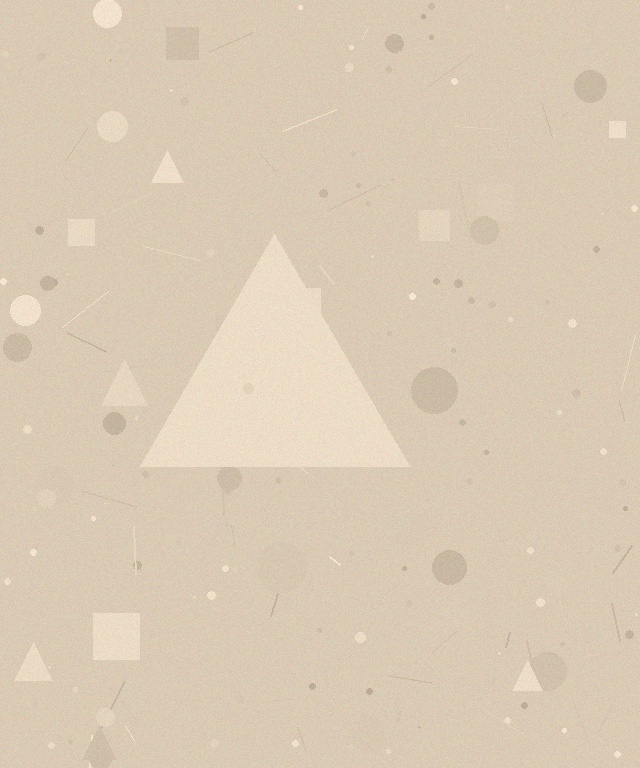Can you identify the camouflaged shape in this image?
The camouflaged shape is a triangle.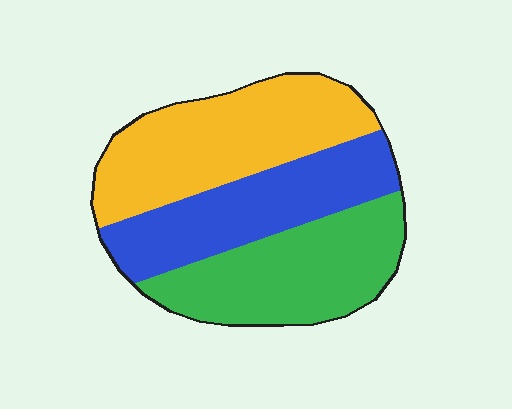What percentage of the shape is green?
Green takes up about one third (1/3) of the shape.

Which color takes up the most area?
Yellow, at roughly 35%.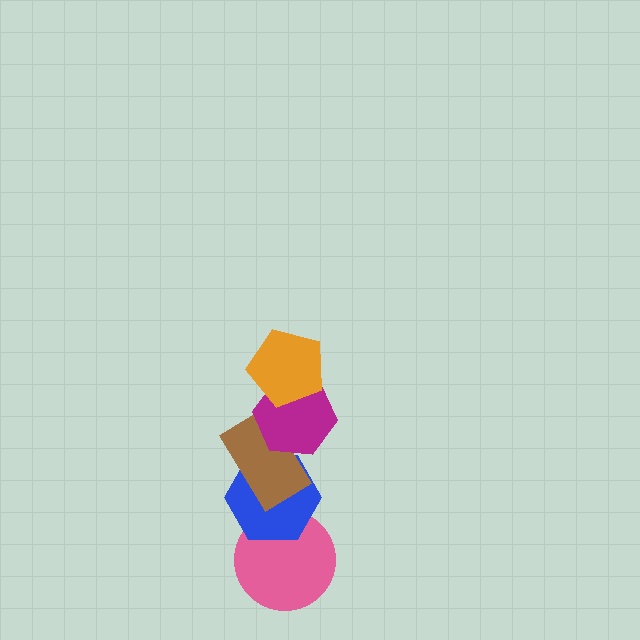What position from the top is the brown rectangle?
The brown rectangle is 3rd from the top.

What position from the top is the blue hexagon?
The blue hexagon is 4th from the top.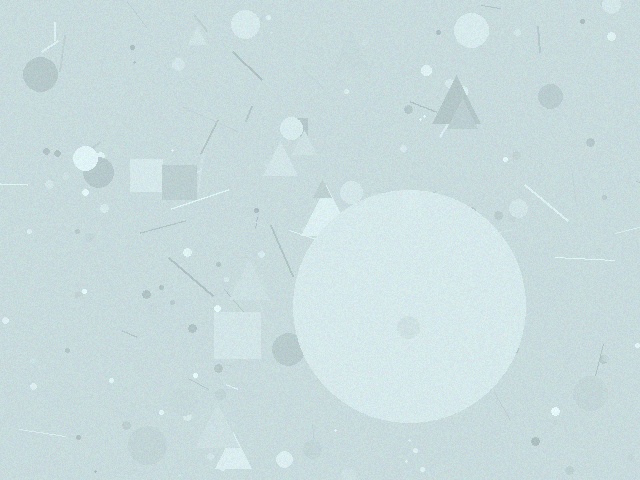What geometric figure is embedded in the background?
A circle is embedded in the background.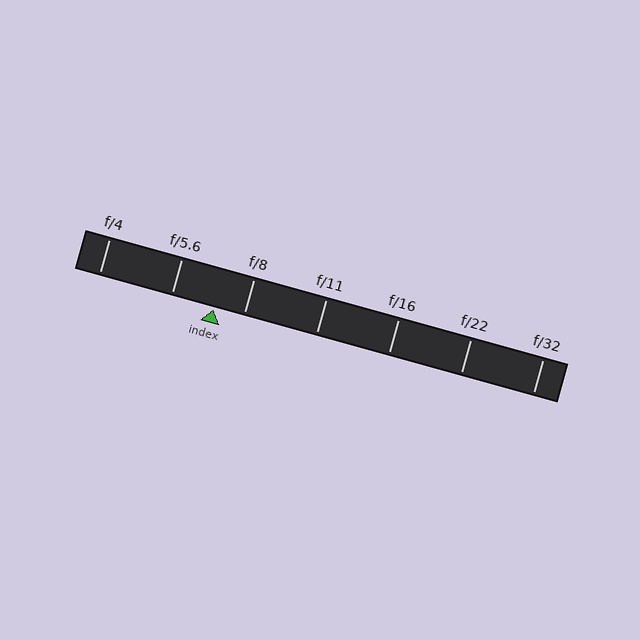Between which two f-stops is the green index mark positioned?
The index mark is between f/5.6 and f/8.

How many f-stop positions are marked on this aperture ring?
There are 7 f-stop positions marked.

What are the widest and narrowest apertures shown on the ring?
The widest aperture shown is f/4 and the narrowest is f/32.